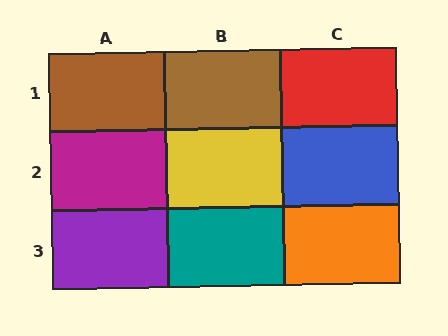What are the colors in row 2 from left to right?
Magenta, yellow, blue.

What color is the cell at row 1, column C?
Red.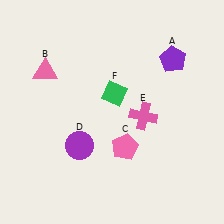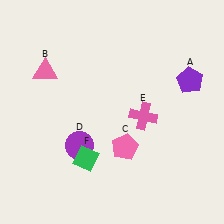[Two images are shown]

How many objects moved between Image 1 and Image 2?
2 objects moved between the two images.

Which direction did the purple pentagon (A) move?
The purple pentagon (A) moved down.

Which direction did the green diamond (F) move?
The green diamond (F) moved down.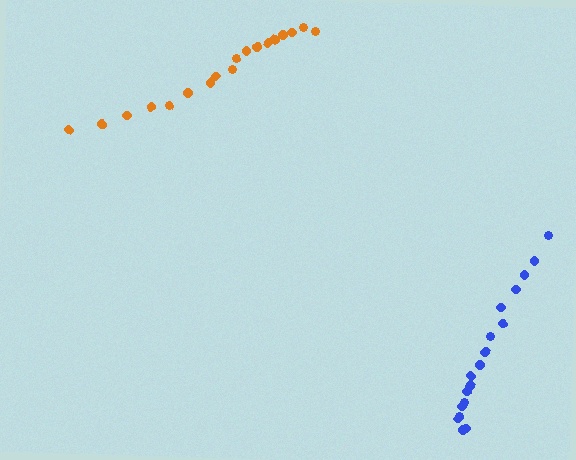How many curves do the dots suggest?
There are 2 distinct paths.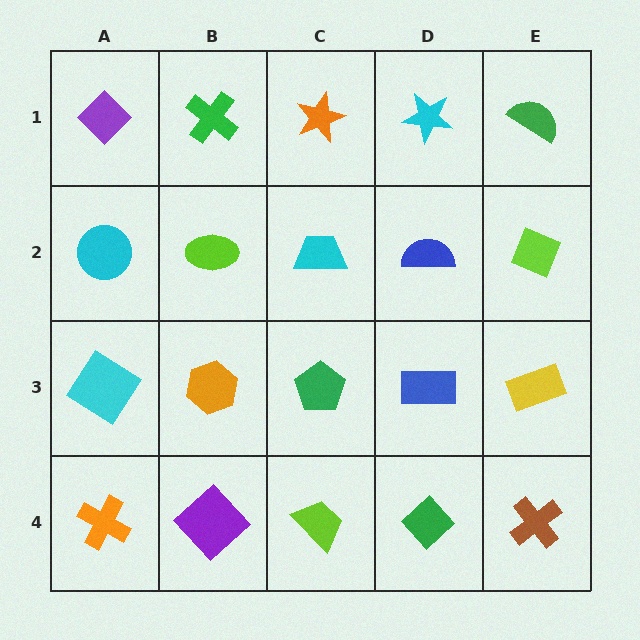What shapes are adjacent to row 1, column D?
A blue semicircle (row 2, column D), an orange star (row 1, column C), a green semicircle (row 1, column E).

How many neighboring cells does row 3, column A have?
3.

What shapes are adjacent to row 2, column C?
An orange star (row 1, column C), a green pentagon (row 3, column C), a lime ellipse (row 2, column B), a blue semicircle (row 2, column D).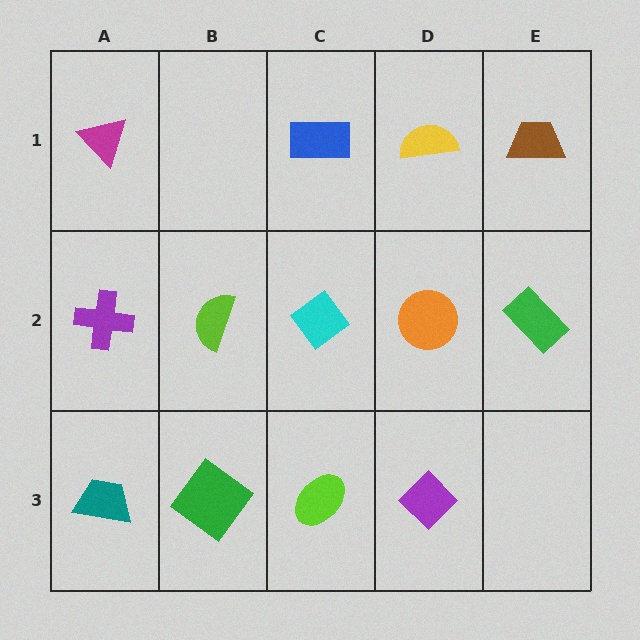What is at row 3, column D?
A purple diamond.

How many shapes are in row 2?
5 shapes.